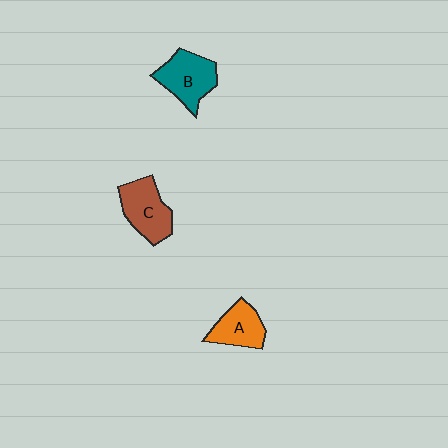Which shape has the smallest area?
Shape A (orange).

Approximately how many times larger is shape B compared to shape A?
Approximately 1.3 times.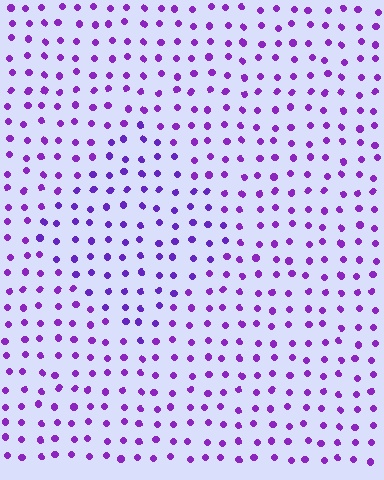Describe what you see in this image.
The image is filled with small purple elements in a uniform arrangement. A diamond-shaped region is visible where the elements are tinted to a slightly different hue, forming a subtle color boundary.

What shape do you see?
I see a diamond.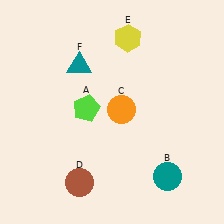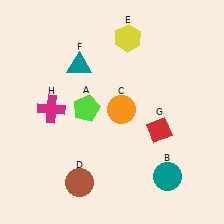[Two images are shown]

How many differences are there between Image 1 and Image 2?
There are 2 differences between the two images.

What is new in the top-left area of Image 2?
A magenta cross (H) was added in the top-left area of Image 2.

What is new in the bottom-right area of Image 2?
A red diamond (G) was added in the bottom-right area of Image 2.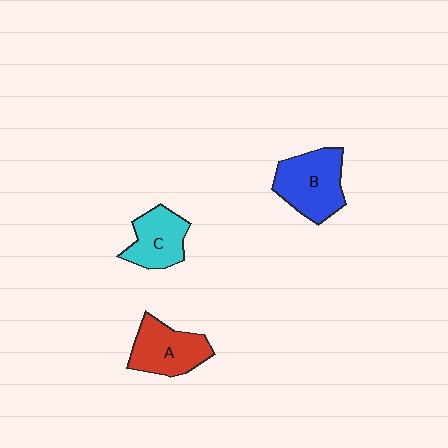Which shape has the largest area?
Shape B (blue).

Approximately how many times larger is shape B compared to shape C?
Approximately 1.3 times.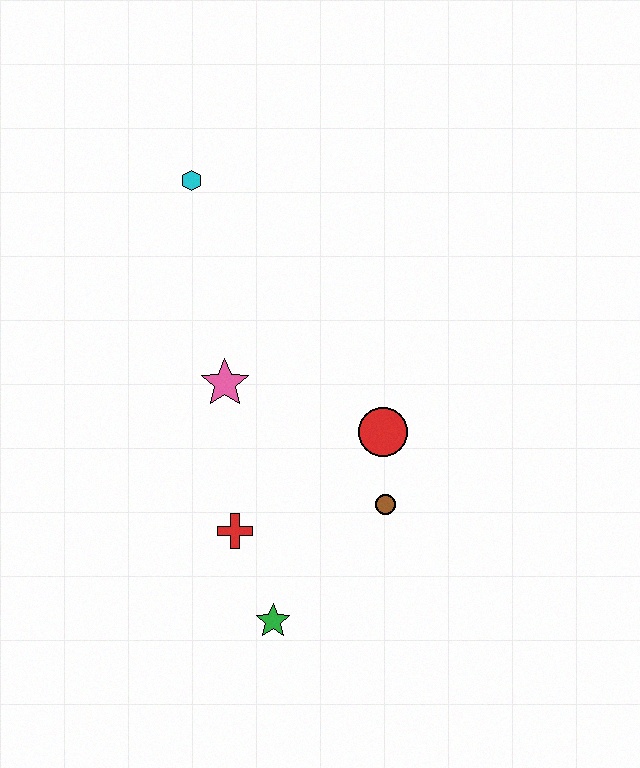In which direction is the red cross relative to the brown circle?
The red cross is to the left of the brown circle.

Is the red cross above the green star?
Yes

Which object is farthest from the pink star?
The green star is farthest from the pink star.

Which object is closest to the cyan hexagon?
The pink star is closest to the cyan hexagon.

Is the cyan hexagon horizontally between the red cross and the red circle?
No